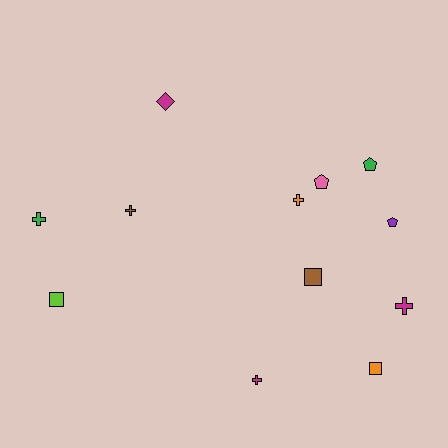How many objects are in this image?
There are 12 objects.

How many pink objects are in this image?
There is 1 pink object.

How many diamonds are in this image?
There is 1 diamond.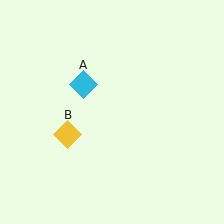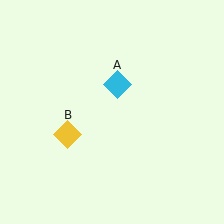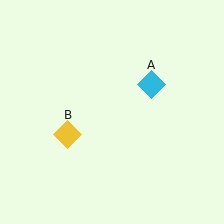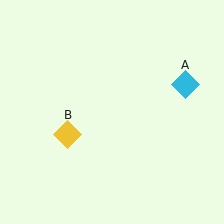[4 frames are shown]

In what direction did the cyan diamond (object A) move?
The cyan diamond (object A) moved right.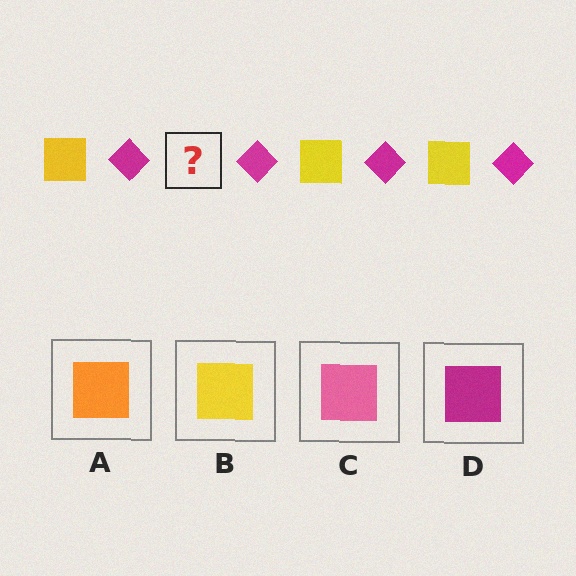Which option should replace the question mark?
Option B.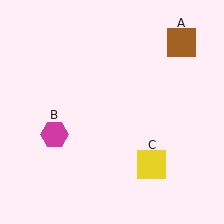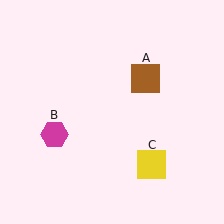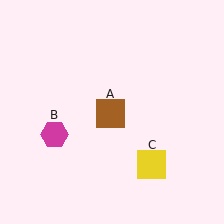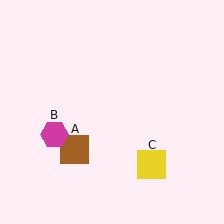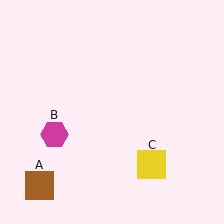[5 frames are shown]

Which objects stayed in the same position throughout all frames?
Magenta hexagon (object B) and yellow square (object C) remained stationary.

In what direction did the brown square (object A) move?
The brown square (object A) moved down and to the left.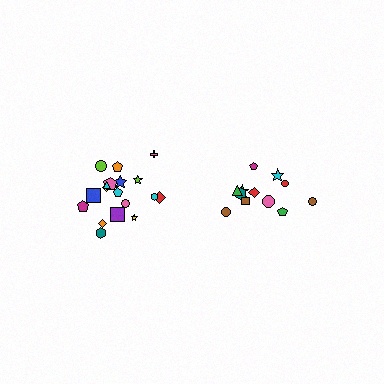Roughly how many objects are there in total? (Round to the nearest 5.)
Roughly 30 objects in total.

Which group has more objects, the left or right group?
The left group.